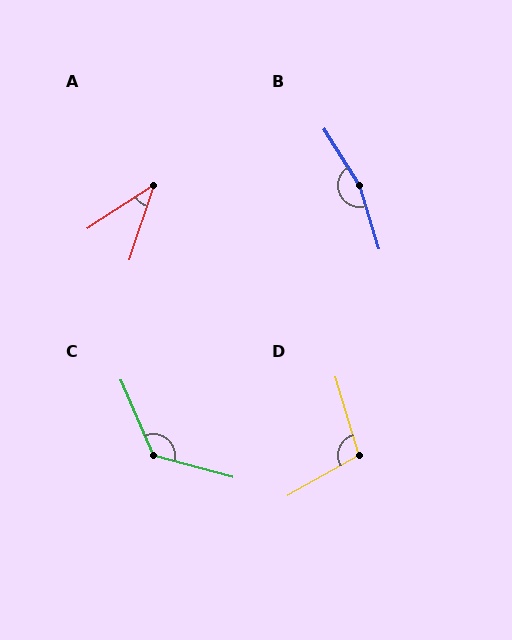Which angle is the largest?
B, at approximately 165 degrees.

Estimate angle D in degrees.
Approximately 102 degrees.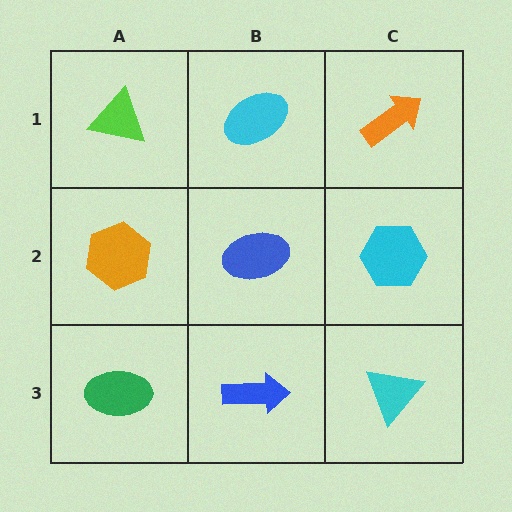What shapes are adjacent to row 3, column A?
An orange hexagon (row 2, column A), a blue arrow (row 3, column B).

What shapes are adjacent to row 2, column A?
A lime triangle (row 1, column A), a green ellipse (row 3, column A), a blue ellipse (row 2, column B).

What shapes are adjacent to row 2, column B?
A cyan ellipse (row 1, column B), a blue arrow (row 3, column B), an orange hexagon (row 2, column A), a cyan hexagon (row 2, column C).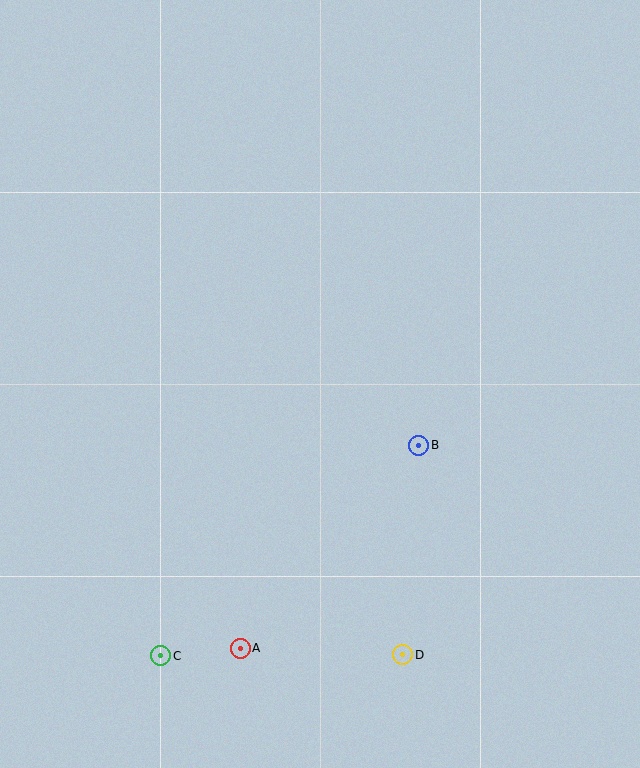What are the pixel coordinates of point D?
Point D is at (403, 655).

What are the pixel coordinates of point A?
Point A is at (240, 648).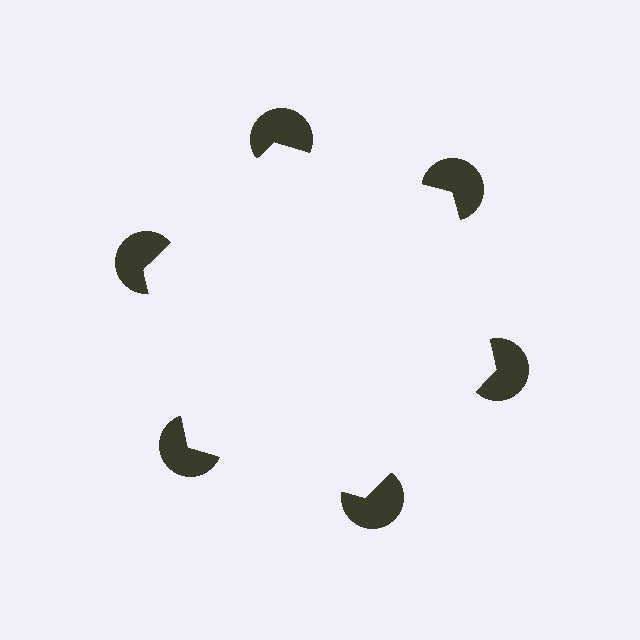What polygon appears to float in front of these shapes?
An illusory hexagon — its edges are inferred from the aligned wedge cuts in the pac-man discs, not physically drawn.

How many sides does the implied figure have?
6 sides.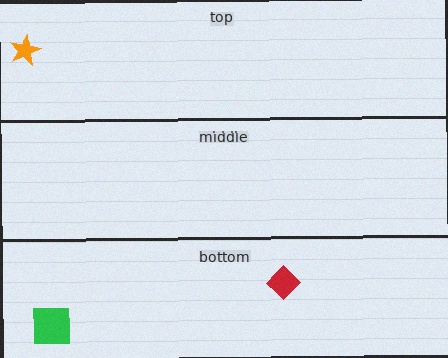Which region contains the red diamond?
The bottom region.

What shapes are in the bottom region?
The red diamond, the green square.